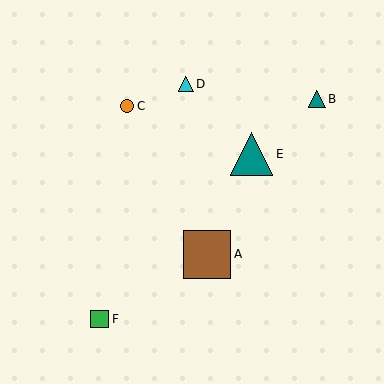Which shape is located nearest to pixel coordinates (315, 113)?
The teal triangle (labeled B) at (317, 99) is nearest to that location.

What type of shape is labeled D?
Shape D is a cyan triangle.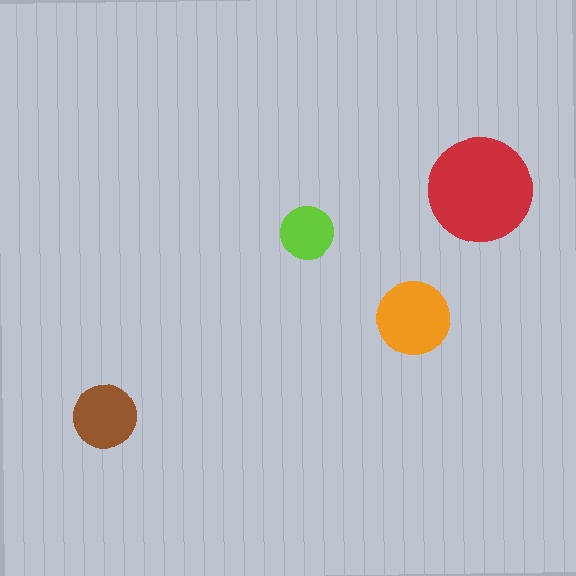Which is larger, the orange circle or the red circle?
The red one.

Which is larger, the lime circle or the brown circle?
The brown one.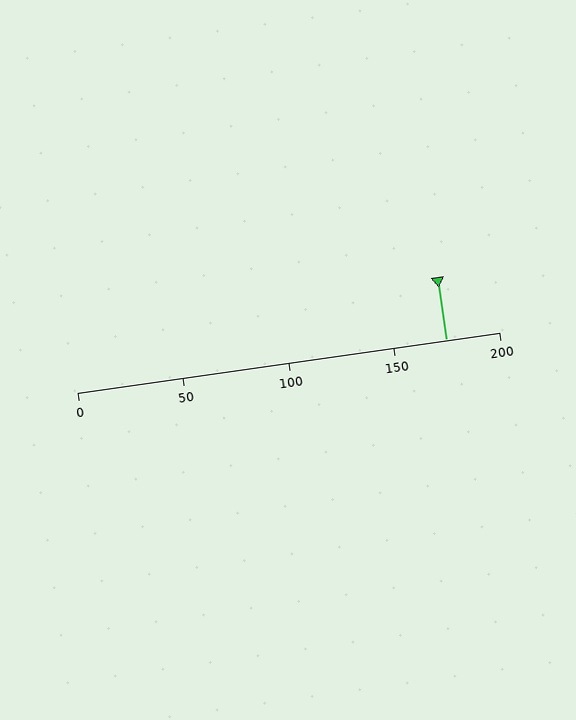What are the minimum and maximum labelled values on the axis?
The axis runs from 0 to 200.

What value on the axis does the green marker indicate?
The marker indicates approximately 175.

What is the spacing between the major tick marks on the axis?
The major ticks are spaced 50 apart.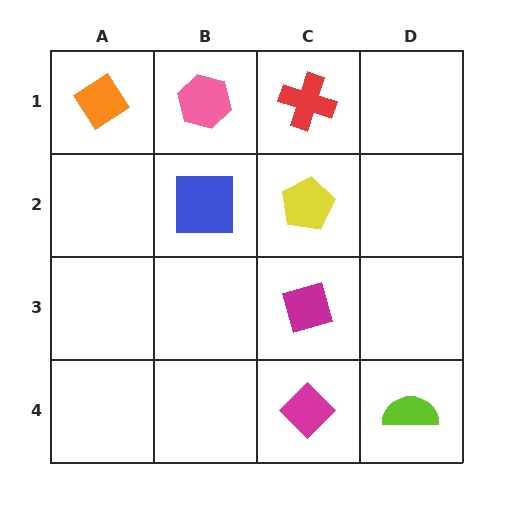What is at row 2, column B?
A blue square.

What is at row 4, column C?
A magenta diamond.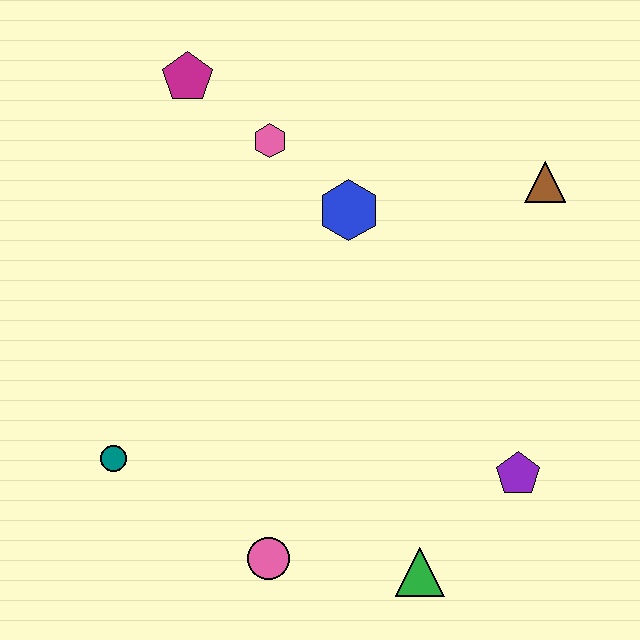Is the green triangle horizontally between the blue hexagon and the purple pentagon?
Yes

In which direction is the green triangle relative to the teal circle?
The green triangle is to the right of the teal circle.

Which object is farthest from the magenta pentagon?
The green triangle is farthest from the magenta pentagon.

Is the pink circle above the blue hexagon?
No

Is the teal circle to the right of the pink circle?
No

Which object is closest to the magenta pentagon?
The pink hexagon is closest to the magenta pentagon.